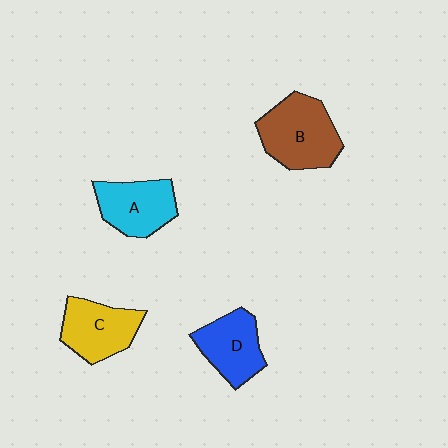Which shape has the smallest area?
Shape D (blue).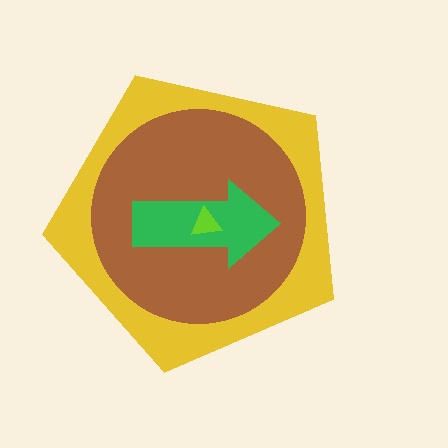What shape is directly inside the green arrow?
The lime triangle.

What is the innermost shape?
The lime triangle.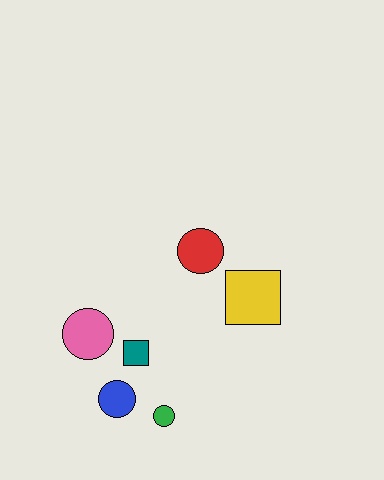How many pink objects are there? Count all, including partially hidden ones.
There is 1 pink object.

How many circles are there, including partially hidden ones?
There are 4 circles.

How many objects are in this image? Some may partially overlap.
There are 6 objects.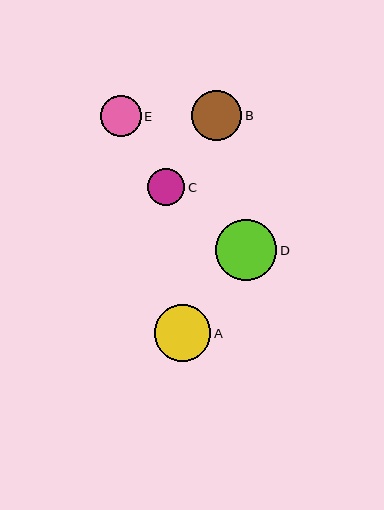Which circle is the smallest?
Circle C is the smallest with a size of approximately 37 pixels.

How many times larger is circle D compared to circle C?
Circle D is approximately 1.7 times the size of circle C.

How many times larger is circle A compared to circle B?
Circle A is approximately 1.1 times the size of circle B.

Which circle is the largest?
Circle D is the largest with a size of approximately 61 pixels.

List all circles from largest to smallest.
From largest to smallest: D, A, B, E, C.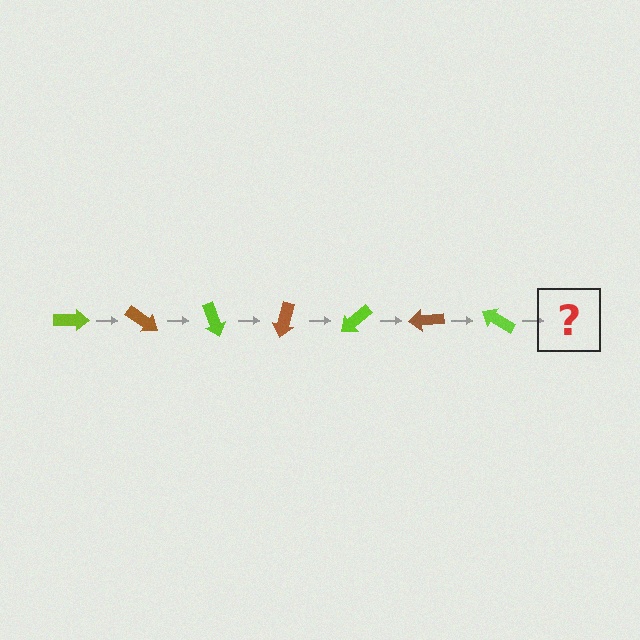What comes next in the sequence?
The next element should be a brown arrow, rotated 245 degrees from the start.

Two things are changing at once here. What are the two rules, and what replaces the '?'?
The two rules are that it rotates 35 degrees each step and the color cycles through lime and brown. The '?' should be a brown arrow, rotated 245 degrees from the start.